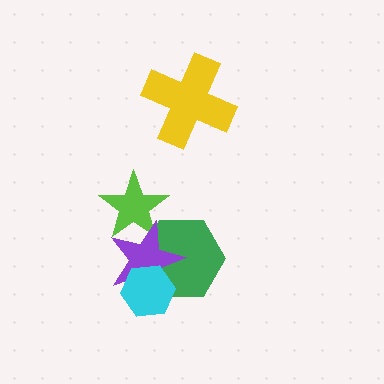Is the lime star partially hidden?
Yes, it is partially covered by another shape.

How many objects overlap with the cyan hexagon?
2 objects overlap with the cyan hexagon.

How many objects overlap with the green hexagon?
3 objects overlap with the green hexagon.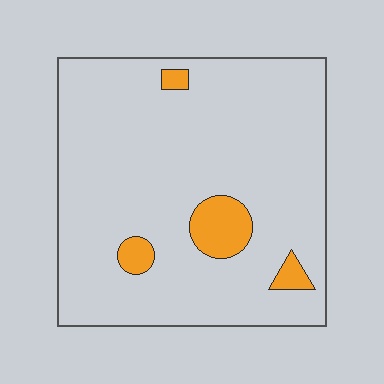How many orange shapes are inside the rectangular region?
4.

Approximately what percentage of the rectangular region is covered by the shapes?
Approximately 10%.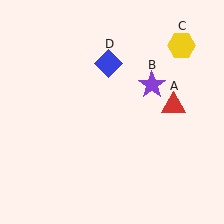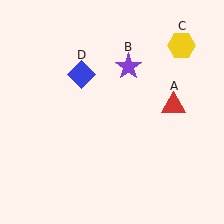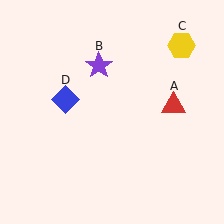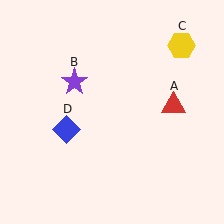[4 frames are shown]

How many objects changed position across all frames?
2 objects changed position: purple star (object B), blue diamond (object D).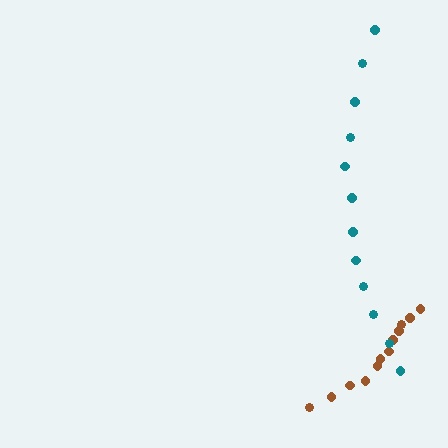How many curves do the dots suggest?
There are 2 distinct paths.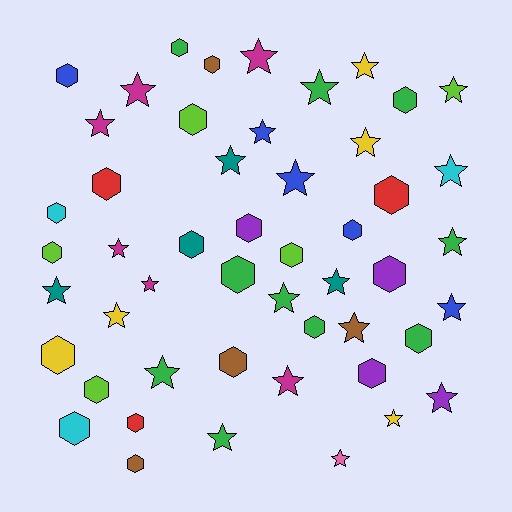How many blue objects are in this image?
There are 5 blue objects.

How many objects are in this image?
There are 50 objects.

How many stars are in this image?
There are 26 stars.